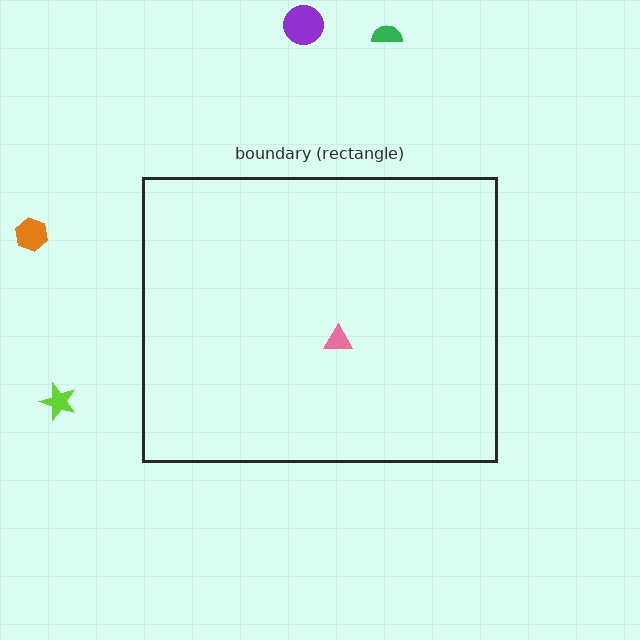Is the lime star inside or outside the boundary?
Outside.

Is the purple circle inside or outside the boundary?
Outside.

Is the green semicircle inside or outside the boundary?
Outside.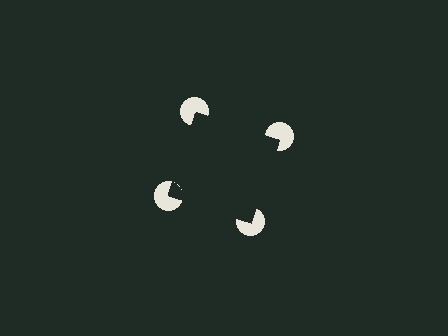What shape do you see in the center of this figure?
An illusory square — its edges are inferred from the aligned wedge cuts in the pac-man discs, not physically drawn.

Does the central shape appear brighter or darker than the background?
It typically appears slightly darker than the background, even though no actual brightness change is drawn.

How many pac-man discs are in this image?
There are 4 — one at each vertex of the illusory square.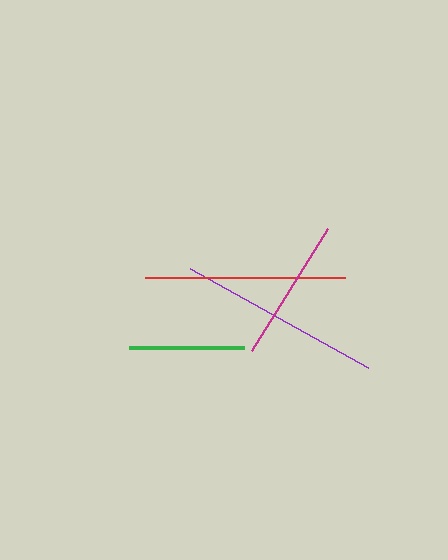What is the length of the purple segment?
The purple segment is approximately 203 pixels long.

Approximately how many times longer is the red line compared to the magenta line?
The red line is approximately 1.4 times the length of the magenta line.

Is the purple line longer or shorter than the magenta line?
The purple line is longer than the magenta line.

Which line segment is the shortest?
The green line is the shortest at approximately 115 pixels.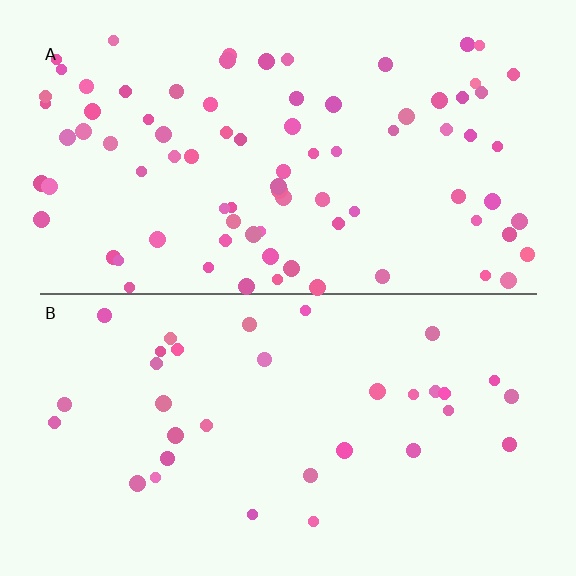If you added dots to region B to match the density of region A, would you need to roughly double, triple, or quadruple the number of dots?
Approximately triple.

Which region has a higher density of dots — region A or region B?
A (the top).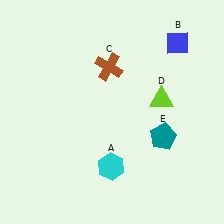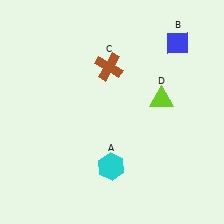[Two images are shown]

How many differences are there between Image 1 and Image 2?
There is 1 difference between the two images.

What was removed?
The teal pentagon (E) was removed in Image 2.